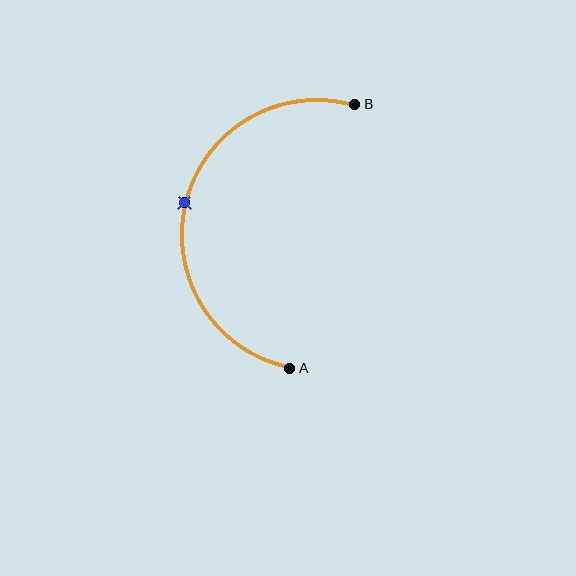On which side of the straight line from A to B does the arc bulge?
The arc bulges to the left of the straight line connecting A and B.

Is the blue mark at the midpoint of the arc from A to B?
Yes. The blue mark lies on the arc at equal arc-length from both A and B — it is the arc midpoint.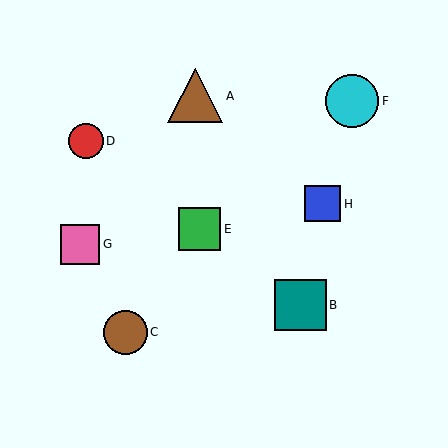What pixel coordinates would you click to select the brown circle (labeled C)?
Click at (126, 332) to select the brown circle C.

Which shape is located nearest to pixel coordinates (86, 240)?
The pink square (labeled G) at (80, 244) is nearest to that location.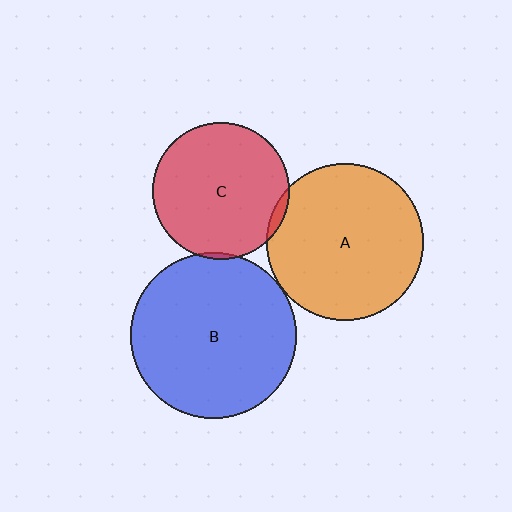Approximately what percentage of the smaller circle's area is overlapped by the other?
Approximately 5%.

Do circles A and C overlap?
Yes.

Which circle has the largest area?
Circle B (blue).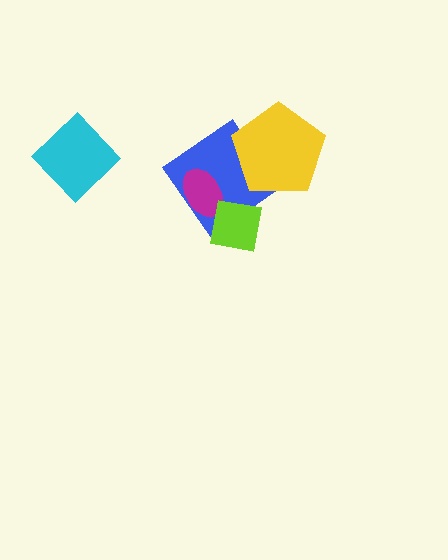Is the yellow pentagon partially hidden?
No, no other shape covers it.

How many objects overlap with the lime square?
2 objects overlap with the lime square.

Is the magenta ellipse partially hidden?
Yes, it is partially covered by another shape.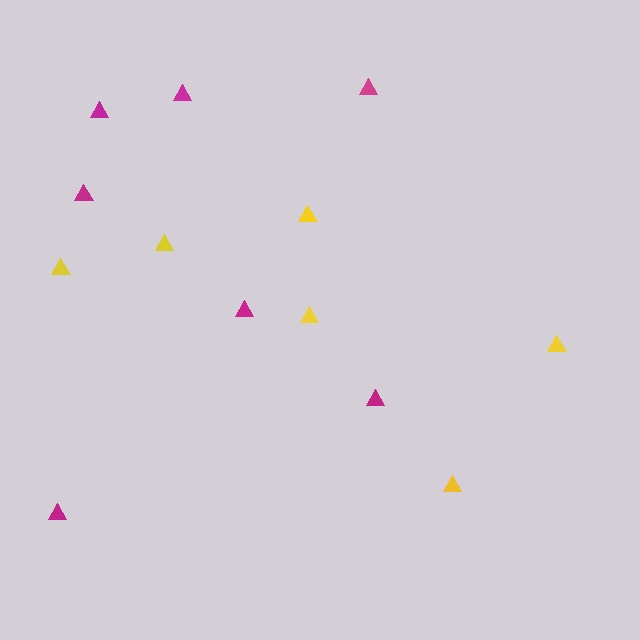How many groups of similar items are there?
There are 2 groups: one group of yellow triangles (6) and one group of magenta triangles (7).